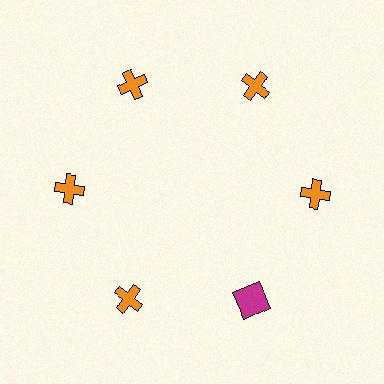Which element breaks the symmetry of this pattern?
The magenta square at roughly the 5 o'clock position breaks the symmetry. All other shapes are orange crosses.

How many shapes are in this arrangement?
There are 6 shapes arranged in a ring pattern.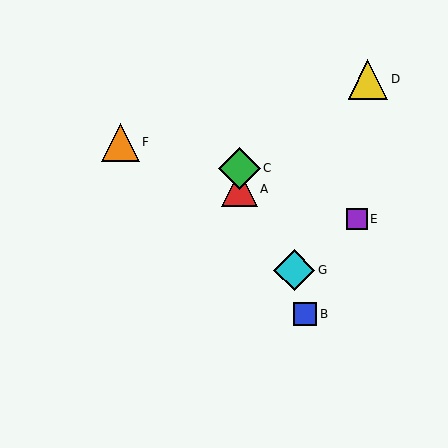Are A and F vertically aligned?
No, A is at x≈239 and F is at x≈121.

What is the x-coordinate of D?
Object D is at x≈368.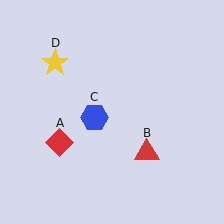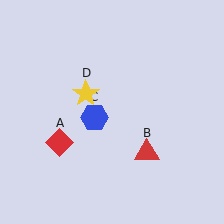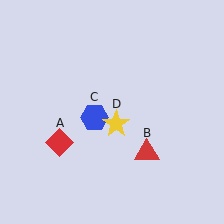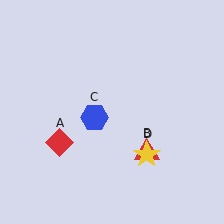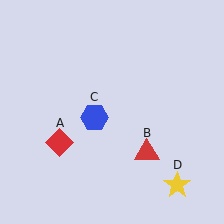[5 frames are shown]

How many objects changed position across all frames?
1 object changed position: yellow star (object D).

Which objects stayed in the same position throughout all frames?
Red diamond (object A) and red triangle (object B) and blue hexagon (object C) remained stationary.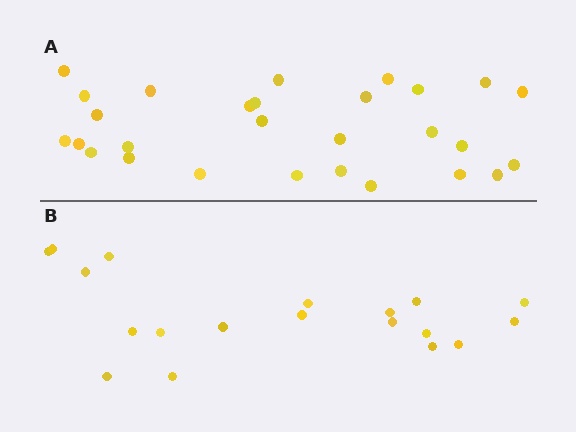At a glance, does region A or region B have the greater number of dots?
Region A (the top region) has more dots.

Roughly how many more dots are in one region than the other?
Region A has roughly 8 or so more dots than region B.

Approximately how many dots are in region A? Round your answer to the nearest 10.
About 30 dots. (The exact count is 28, which rounds to 30.)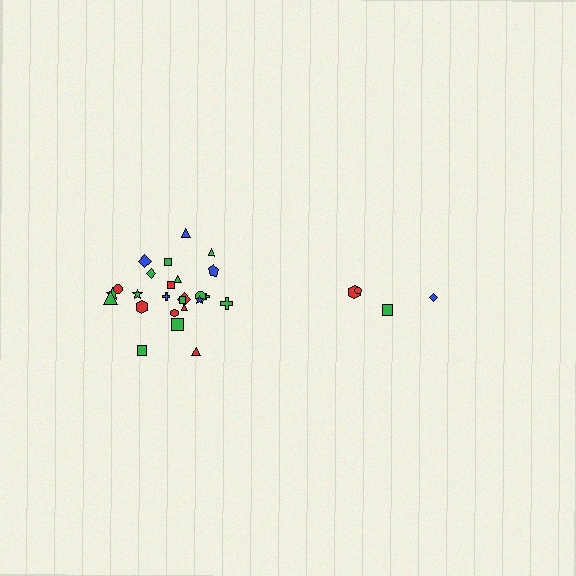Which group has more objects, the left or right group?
The left group.